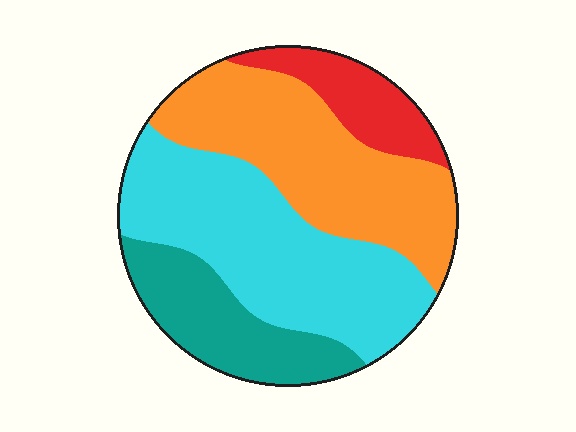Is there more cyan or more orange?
Cyan.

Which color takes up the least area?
Red, at roughly 10%.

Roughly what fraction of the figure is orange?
Orange covers roughly 35% of the figure.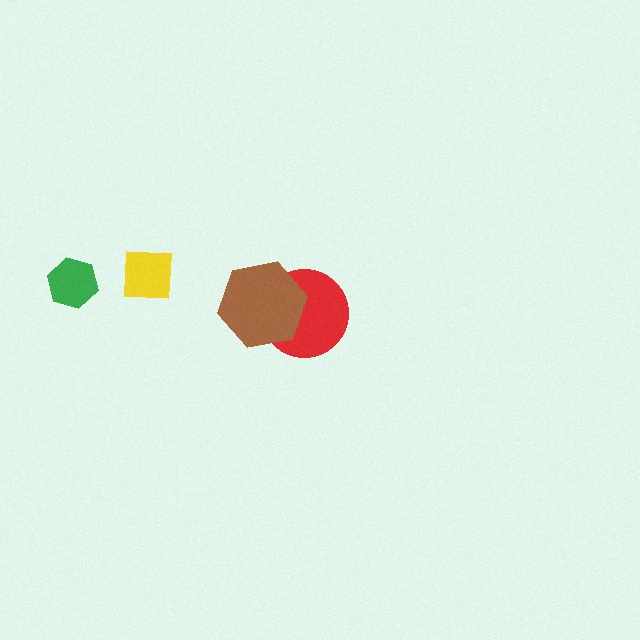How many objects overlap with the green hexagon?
0 objects overlap with the green hexagon.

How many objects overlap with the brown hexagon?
1 object overlaps with the brown hexagon.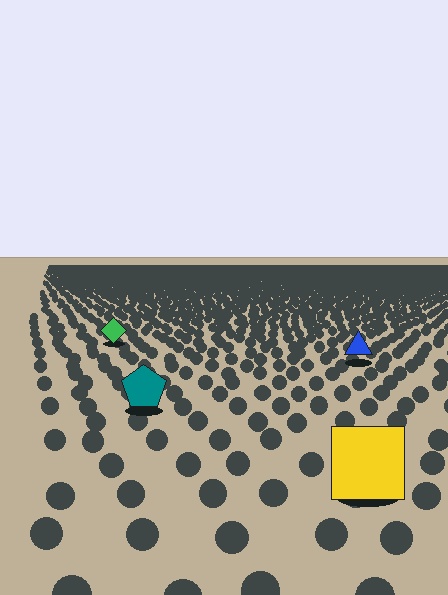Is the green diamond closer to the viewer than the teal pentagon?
No. The teal pentagon is closer — you can tell from the texture gradient: the ground texture is coarser near it.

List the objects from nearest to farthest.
From nearest to farthest: the yellow square, the teal pentagon, the blue triangle, the green diamond.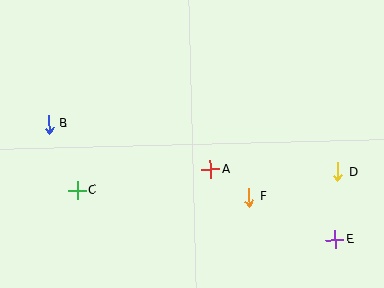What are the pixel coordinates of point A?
Point A is at (210, 169).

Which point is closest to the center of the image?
Point A at (210, 169) is closest to the center.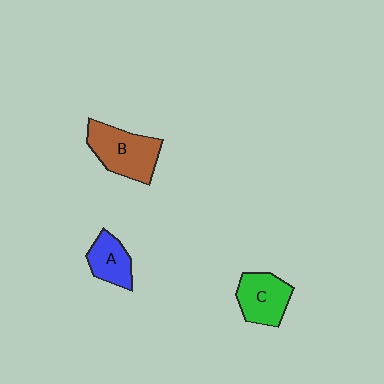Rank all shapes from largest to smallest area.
From largest to smallest: B (brown), C (green), A (blue).